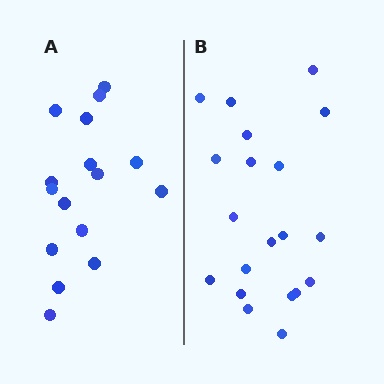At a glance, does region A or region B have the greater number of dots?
Region B (the right region) has more dots.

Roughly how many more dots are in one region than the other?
Region B has about 4 more dots than region A.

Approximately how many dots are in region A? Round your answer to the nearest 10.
About 20 dots. (The exact count is 16, which rounds to 20.)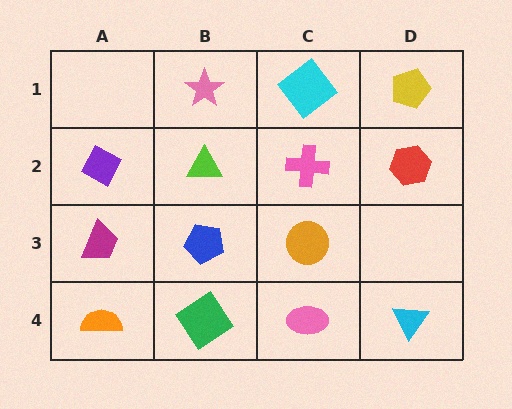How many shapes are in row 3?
3 shapes.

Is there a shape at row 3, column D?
No, that cell is empty.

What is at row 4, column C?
A pink ellipse.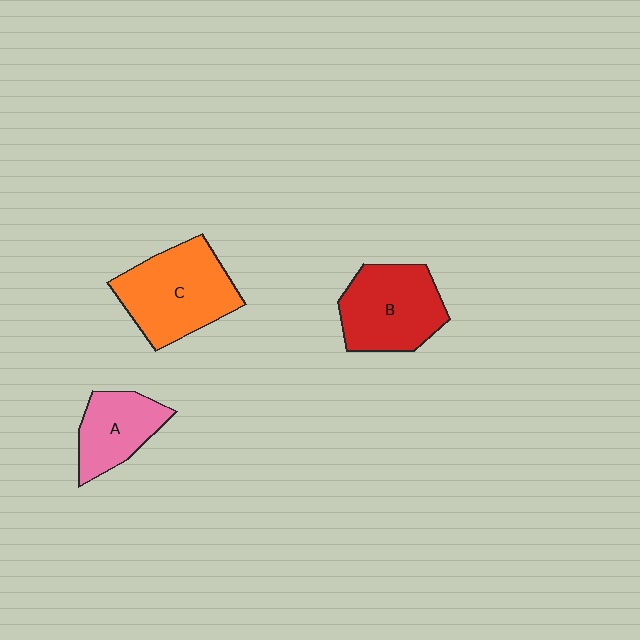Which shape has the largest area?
Shape C (orange).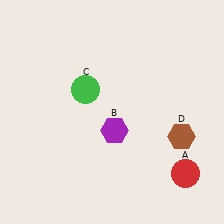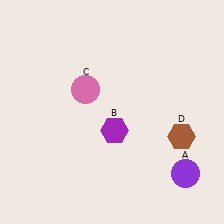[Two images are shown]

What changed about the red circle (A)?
In Image 1, A is red. In Image 2, it changed to purple.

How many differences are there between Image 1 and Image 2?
There are 2 differences between the two images.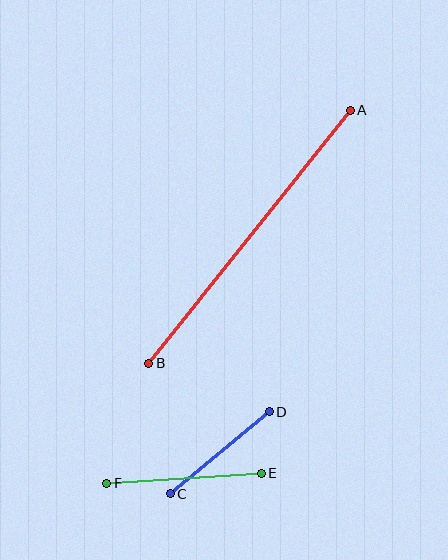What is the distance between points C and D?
The distance is approximately 129 pixels.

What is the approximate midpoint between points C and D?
The midpoint is at approximately (220, 453) pixels.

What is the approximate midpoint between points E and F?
The midpoint is at approximately (184, 478) pixels.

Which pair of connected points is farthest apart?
Points A and B are farthest apart.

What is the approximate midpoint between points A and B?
The midpoint is at approximately (249, 237) pixels.